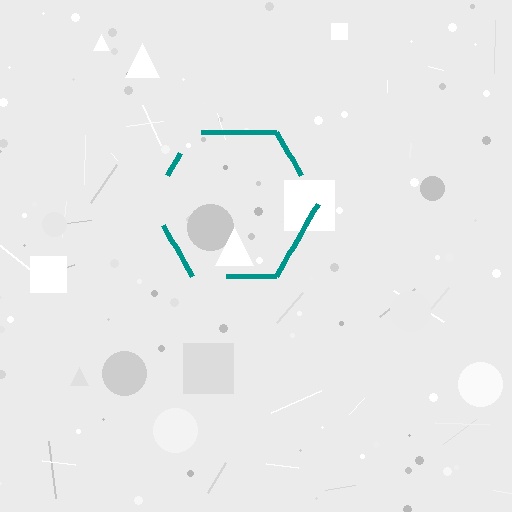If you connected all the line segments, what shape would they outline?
They would outline a hexagon.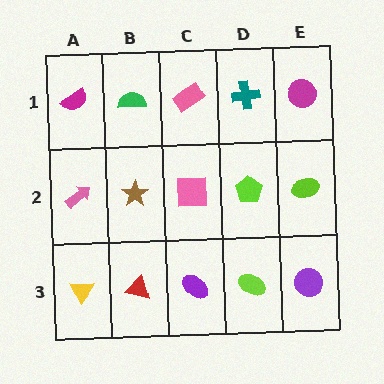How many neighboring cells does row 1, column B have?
3.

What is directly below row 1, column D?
A lime pentagon.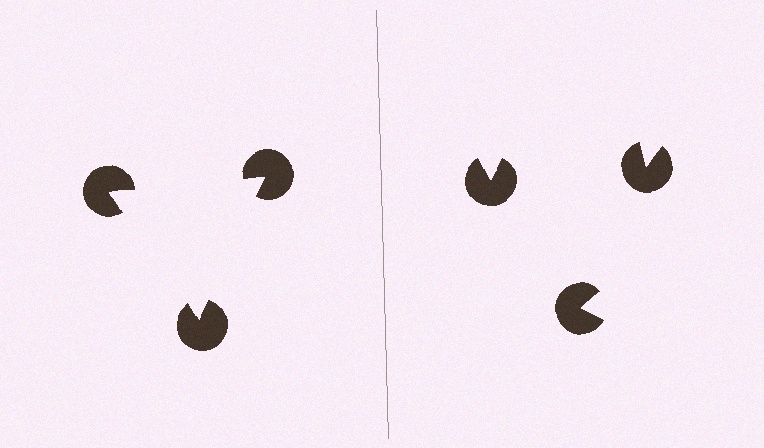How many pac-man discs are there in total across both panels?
6 — 3 on each side.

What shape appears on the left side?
An illusory triangle.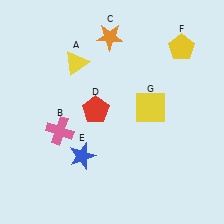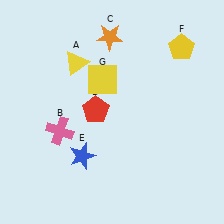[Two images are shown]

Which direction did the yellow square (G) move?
The yellow square (G) moved left.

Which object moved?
The yellow square (G) moved left.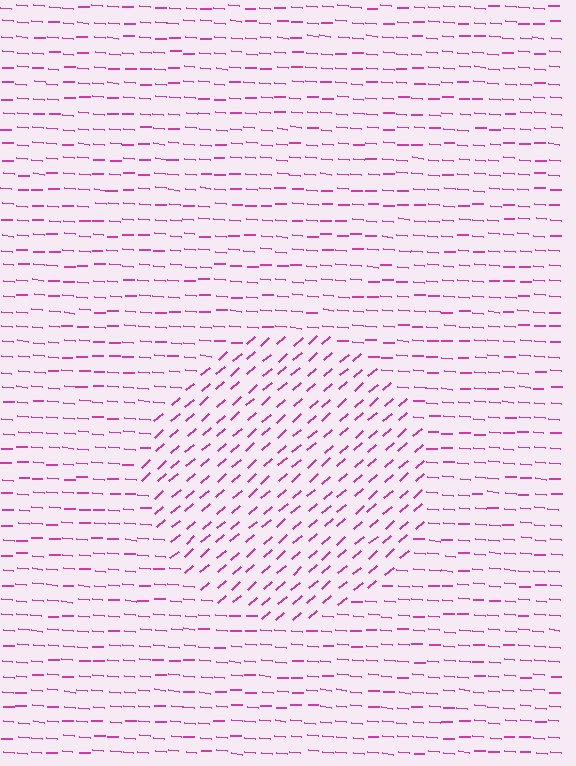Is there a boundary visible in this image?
Yes, there is a texture boundary formed by a change in line orientation.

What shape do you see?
I see a circle.